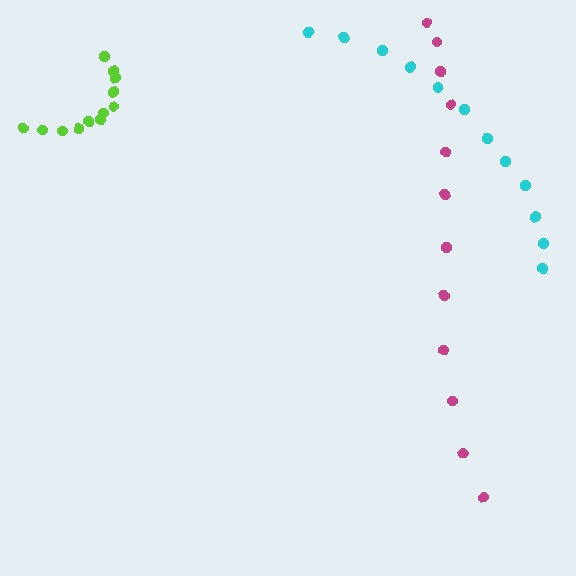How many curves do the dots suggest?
There are 3 distinct paths.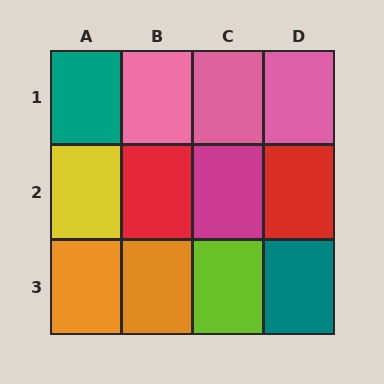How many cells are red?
2 cells are red.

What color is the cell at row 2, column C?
Magenta.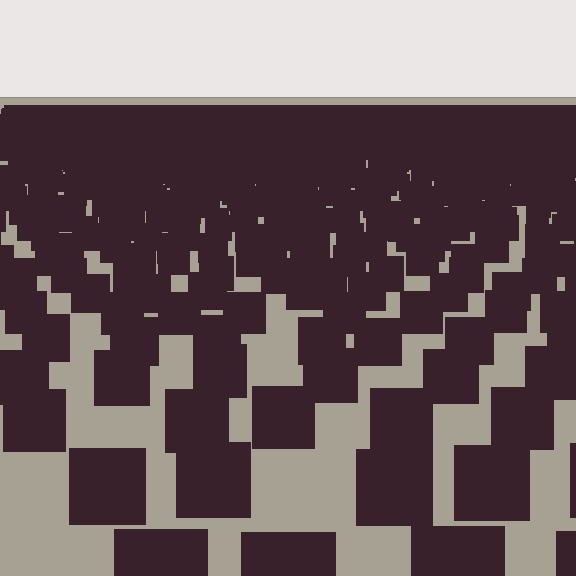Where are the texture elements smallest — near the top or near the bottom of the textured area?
Near the top.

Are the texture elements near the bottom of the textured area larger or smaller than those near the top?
Larger. Near the bottom, elements are closer to the viewer and appear at a bigger on-screen size.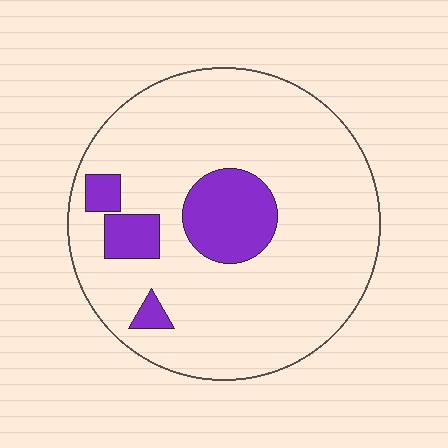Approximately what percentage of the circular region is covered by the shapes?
Approximately 15%.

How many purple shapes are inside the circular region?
4.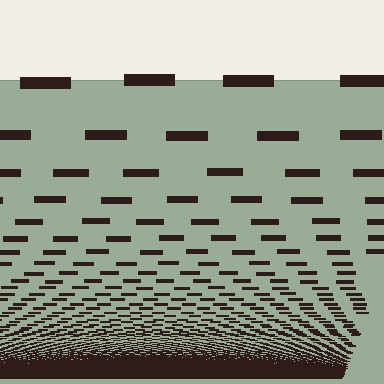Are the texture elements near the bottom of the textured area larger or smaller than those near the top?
Smaller. The gradient is inverted — elements near the bottom are smaller and denser.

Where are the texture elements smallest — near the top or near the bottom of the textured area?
Near the bottom.